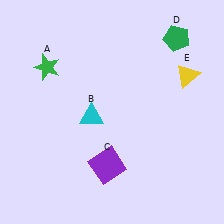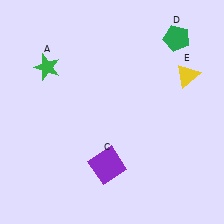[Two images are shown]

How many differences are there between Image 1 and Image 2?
There is 1 difference between the two images.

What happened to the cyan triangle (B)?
The cyan triangle (B) was removed in Image 2. It was in the bottom-left area of Image 1.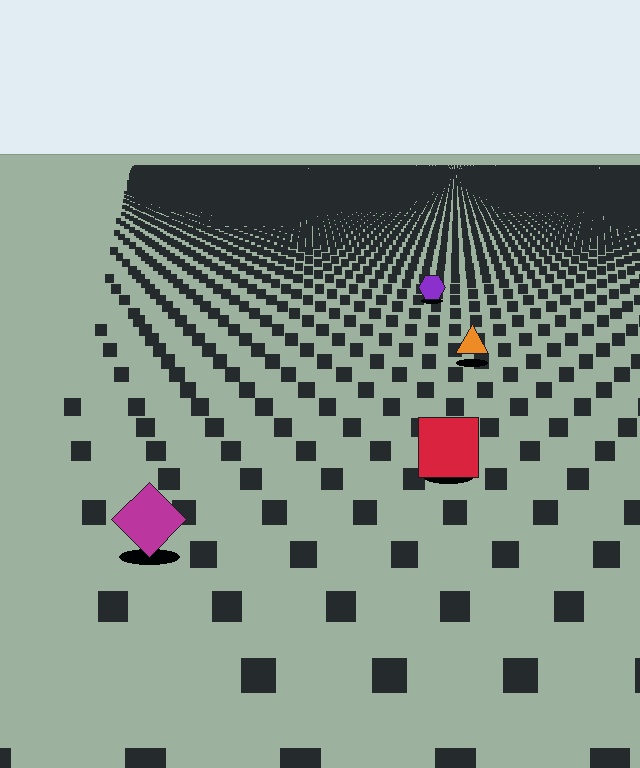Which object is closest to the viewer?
The magenta diamond is closest. The texture marks near it are larger and more spread out.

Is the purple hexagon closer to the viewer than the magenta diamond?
No. The magenta diamond is closer — you can tell from the texture gradient: the ground texture is coarser near it.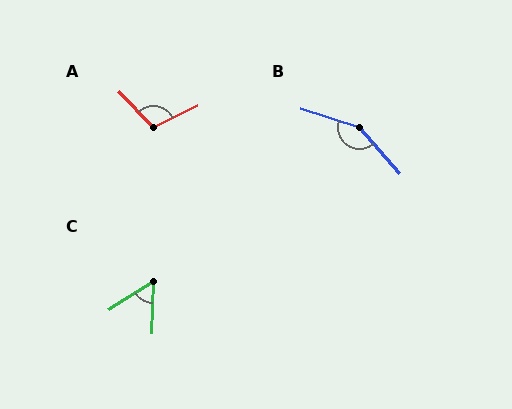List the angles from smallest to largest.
C (57°), A (108°), B (149°).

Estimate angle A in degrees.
Approximately 108 degrees.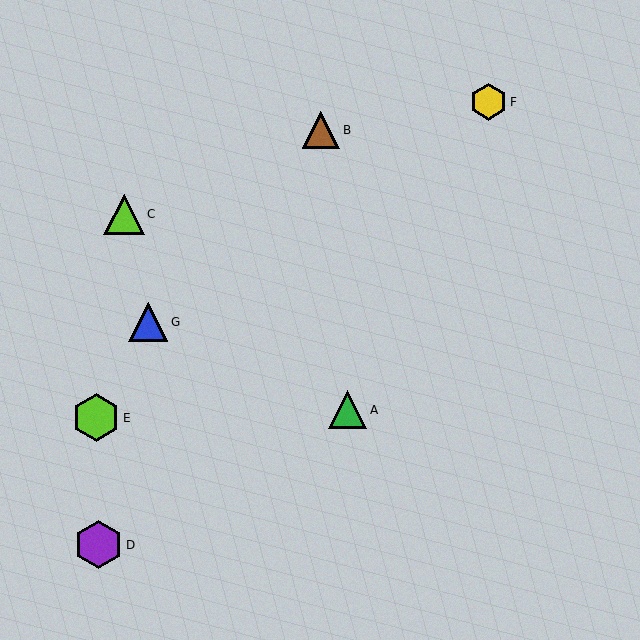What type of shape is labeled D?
Shape D is a purple hexagon.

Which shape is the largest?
The purple hexagon (labeled D) is the largest.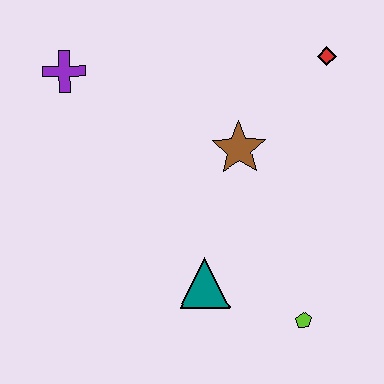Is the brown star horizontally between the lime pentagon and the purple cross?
Yes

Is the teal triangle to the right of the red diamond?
No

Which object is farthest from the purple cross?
The lime pentagon is farthest from the purple cross.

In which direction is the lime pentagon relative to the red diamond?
The lime pentagon is below the red diamond.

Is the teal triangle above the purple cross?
No